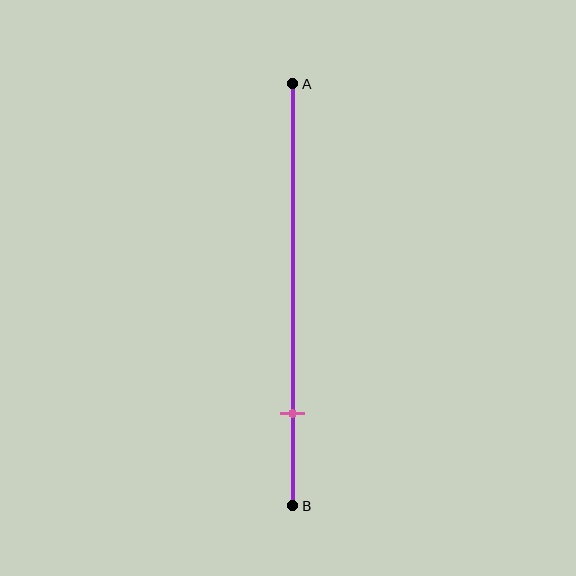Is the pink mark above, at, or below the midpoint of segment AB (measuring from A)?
The pink mark is below the midpoint of segment AB.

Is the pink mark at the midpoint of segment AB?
No, the mark is at about 80% from A, not at the 50% midpoint.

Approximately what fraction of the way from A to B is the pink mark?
The pink mark is approximately 80% of the way from A to B.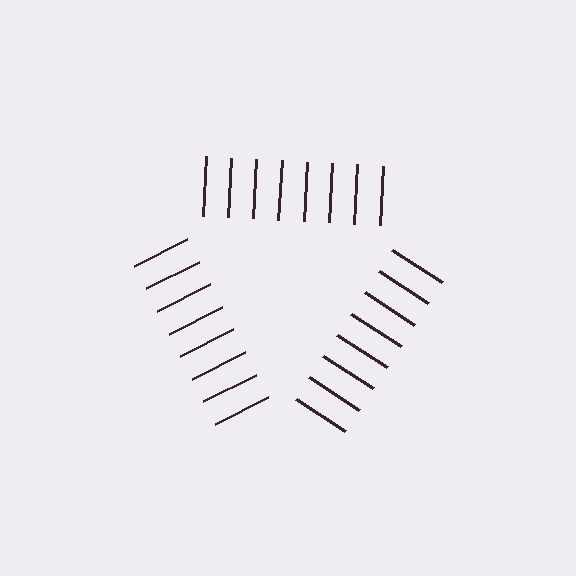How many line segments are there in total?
24 — 8 along each of the 3 edges.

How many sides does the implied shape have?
3 sides — the line-ends trace a triangle.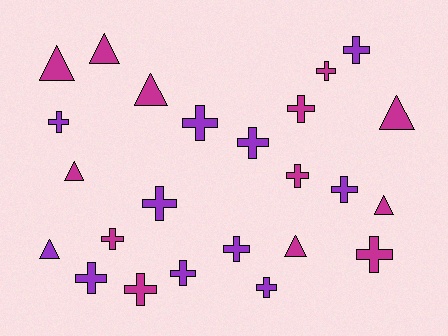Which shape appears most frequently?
Cross, with 16 objects.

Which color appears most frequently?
Magenta, with 13 objects.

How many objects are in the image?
There are 24 objects.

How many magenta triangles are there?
There are 7 magenta triangles.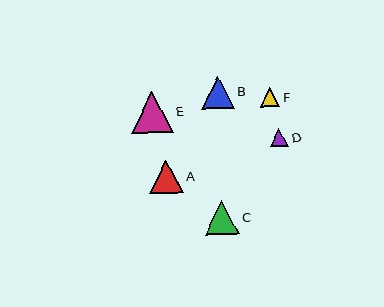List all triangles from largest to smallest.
From largest to smallest: E, C, A, B, F, D.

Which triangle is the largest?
Triangle E is the largest with a size of approximately 42 pixels.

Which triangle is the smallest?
Triangle D is the smallest with a size of approximately 18 pixels.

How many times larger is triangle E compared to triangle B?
Triangle E is approximately 1.3 times the size of triangle B.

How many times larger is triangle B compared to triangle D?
Triangle B is approximately 1.8 times the size of triangle D.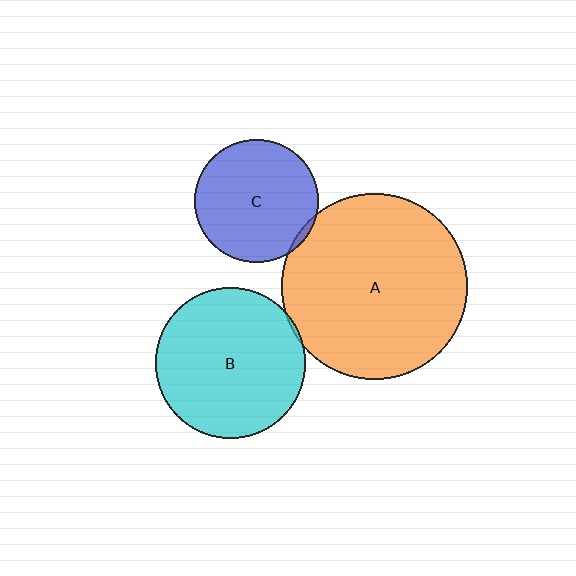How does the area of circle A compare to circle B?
Approximately 1.5 times.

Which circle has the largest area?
Circle A (orange).